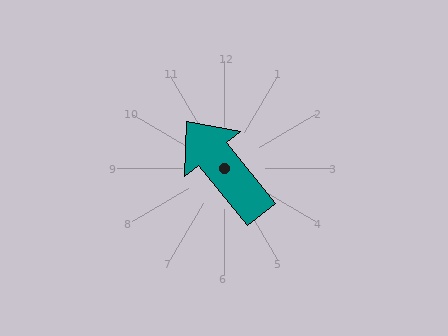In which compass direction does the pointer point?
Northwest.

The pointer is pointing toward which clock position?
Roughly 11 o'clock.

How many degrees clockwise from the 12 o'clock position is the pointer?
Approximately 321 degrees.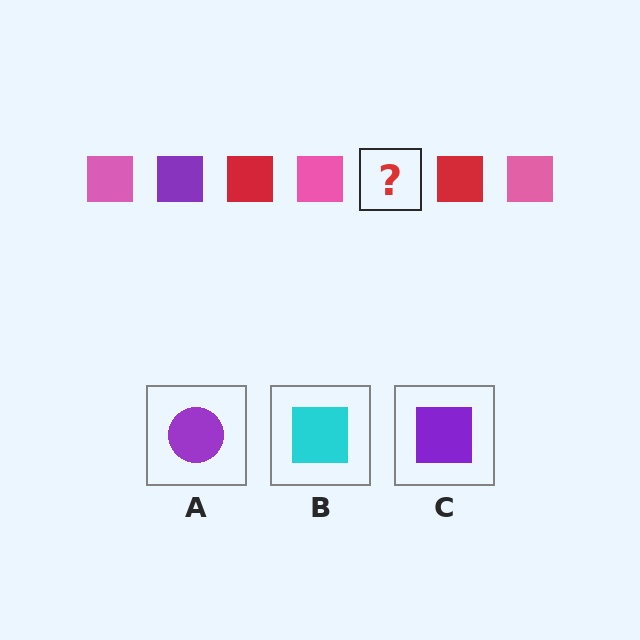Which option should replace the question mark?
Option C.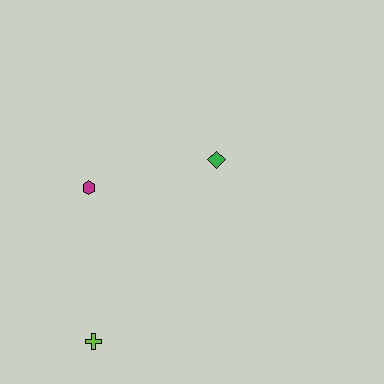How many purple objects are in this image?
There are no purple objects.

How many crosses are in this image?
There is 1 cross.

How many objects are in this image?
There are 3 objects.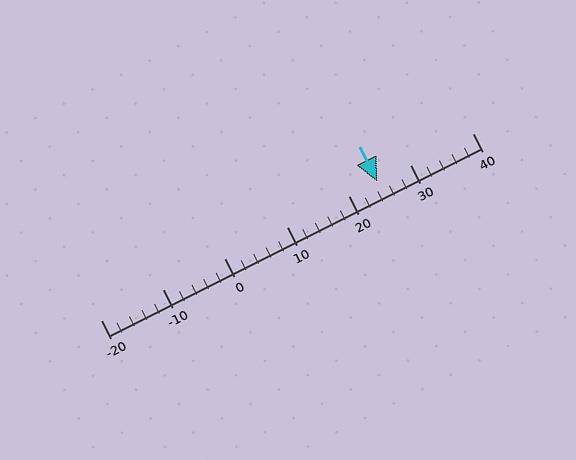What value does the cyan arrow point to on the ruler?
The cyan arrow points to approximately 25.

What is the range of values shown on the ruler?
The ruler shows values from -20 to 40.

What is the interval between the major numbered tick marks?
The major tick marks are spaced 10 units apart.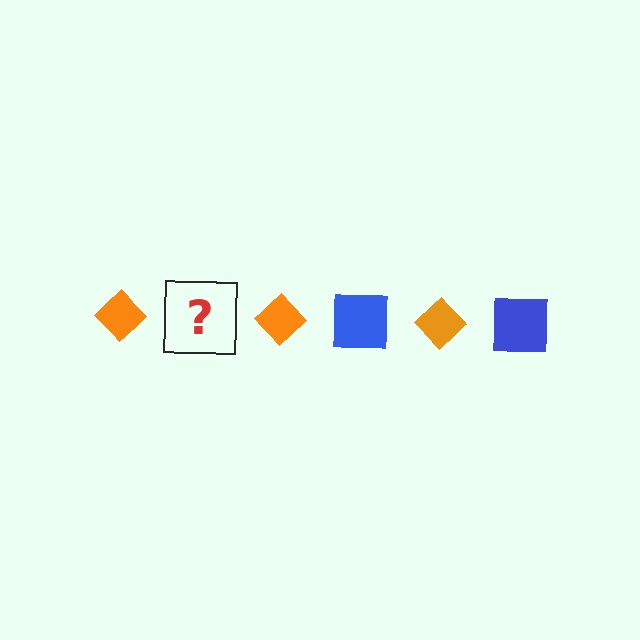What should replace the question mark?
The question mark should be replaced with a blue square.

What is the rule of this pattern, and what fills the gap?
The rule is that the pattern alternates between orange diamond and blue square. The gap should be filled with a blue square.